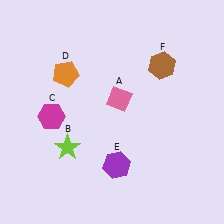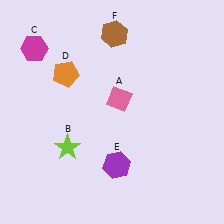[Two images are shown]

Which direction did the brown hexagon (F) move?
The brown hexagon (F) moved left.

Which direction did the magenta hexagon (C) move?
The magenta hexagon (C) moved up.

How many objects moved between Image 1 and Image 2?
2 objects moved between the two images.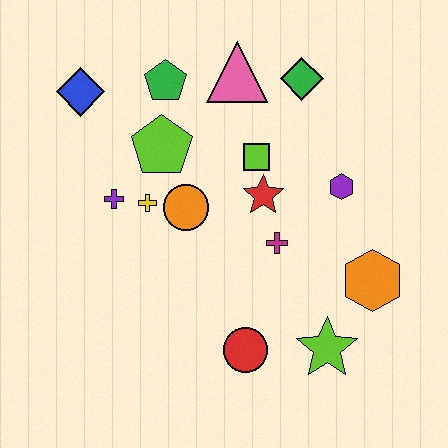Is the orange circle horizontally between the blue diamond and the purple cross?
No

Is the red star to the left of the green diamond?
Yes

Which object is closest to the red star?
The lime square is closest to the red star.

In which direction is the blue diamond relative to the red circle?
The blue diamond is above the red circle.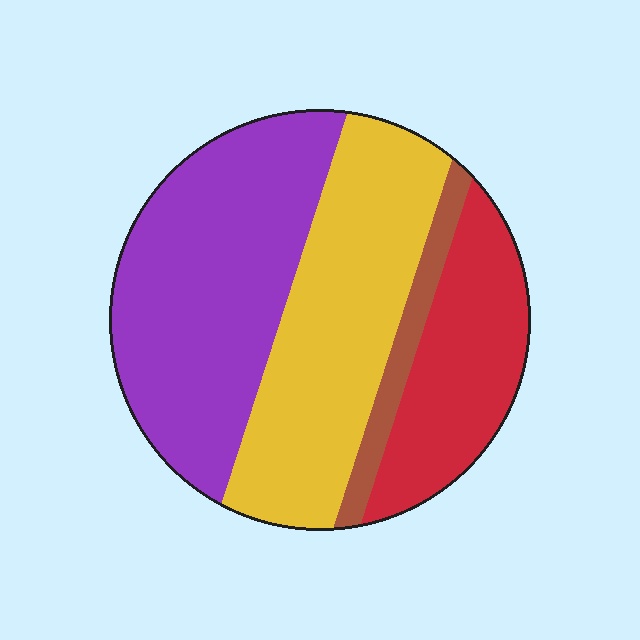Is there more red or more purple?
Purple.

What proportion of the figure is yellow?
Yellow takes up about one third (1/3) of the figure.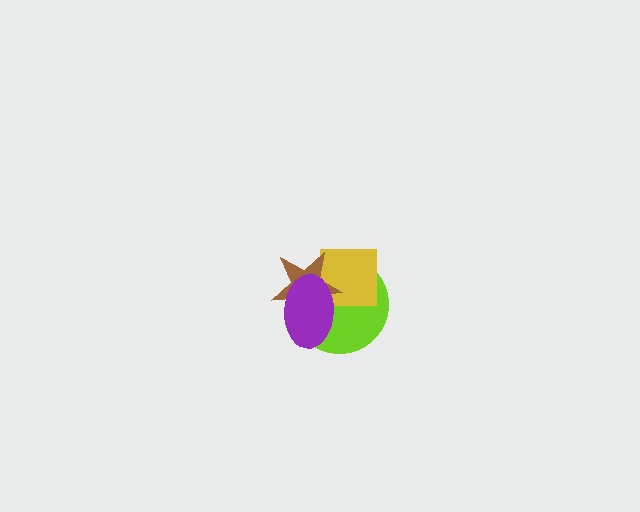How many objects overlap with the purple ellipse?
3 objects overlap with the purple ellipse.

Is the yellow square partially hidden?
Yes, it is partially covered by another shape.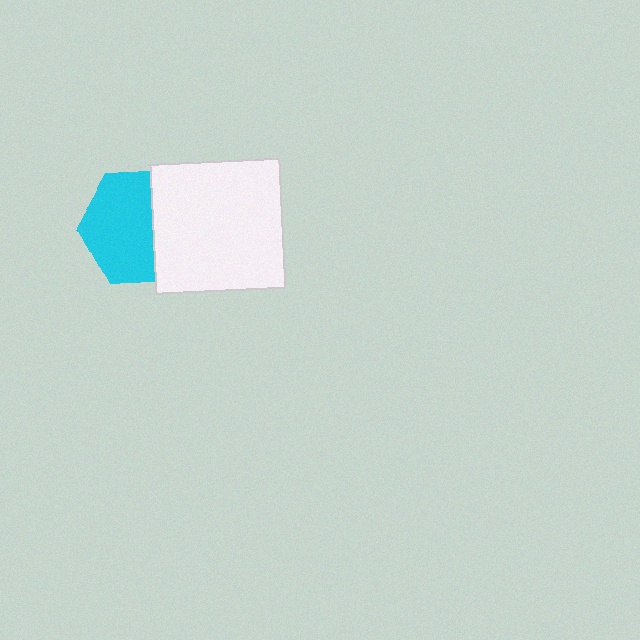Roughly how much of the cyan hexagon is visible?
About half of it is visible (roughly 64%).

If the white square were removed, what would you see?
You would see the complete cyan hexagon.